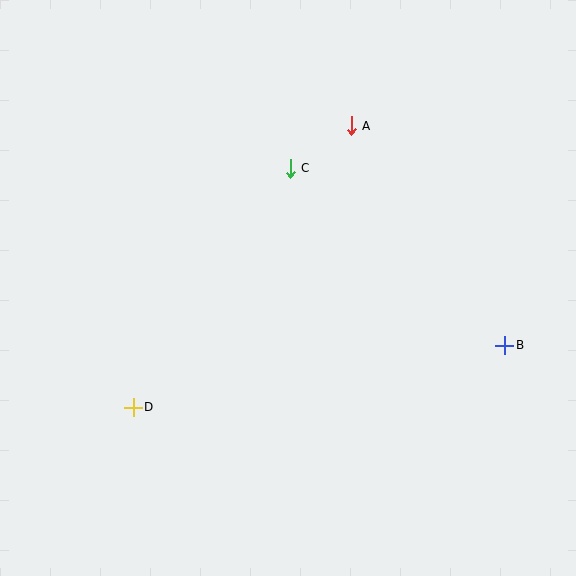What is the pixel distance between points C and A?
The distance between C and A is 74 pixels.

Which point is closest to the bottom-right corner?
Point B is closest to the bottom-right corner.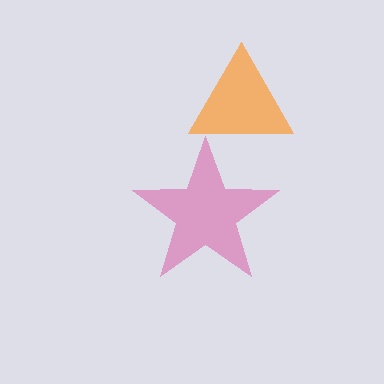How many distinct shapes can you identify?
There are 2 distinct shapes: an orange triangle, a pink star.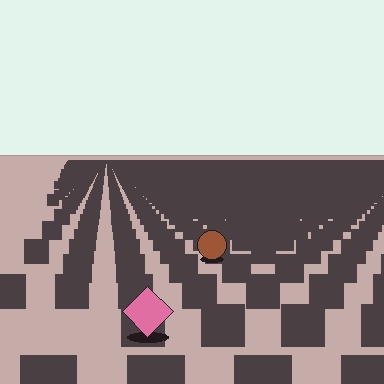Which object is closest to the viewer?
The pink diamond is closest. The texture marks near it are larger and more spread out.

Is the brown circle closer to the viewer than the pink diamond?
No. The pink diamond is closer — you can tell from the texture gradient: the ground texture is coarser near it.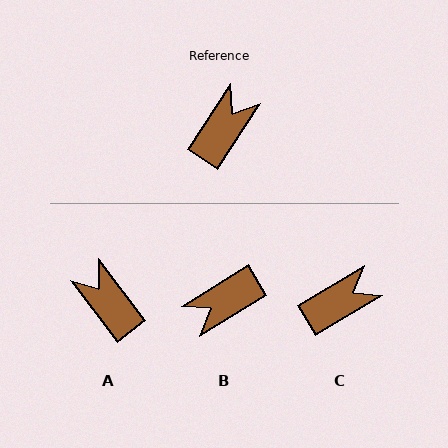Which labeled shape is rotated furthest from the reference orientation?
B, about 154 degrees away.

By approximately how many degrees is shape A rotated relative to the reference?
Approximately 70 degrees counter-clockwise.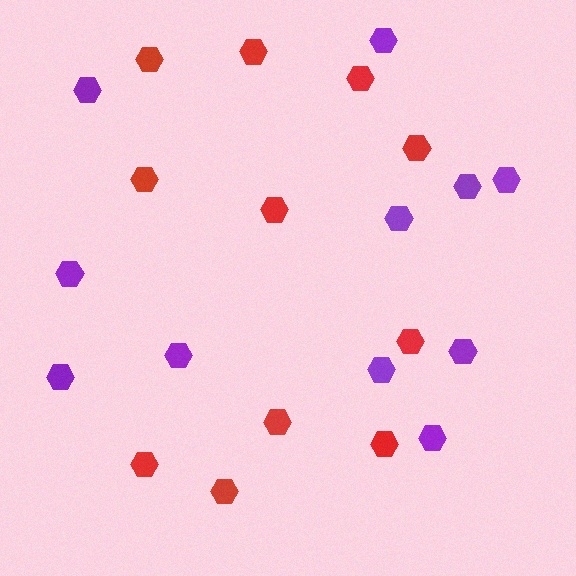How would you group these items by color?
There are 2 groups: one group of red hexagons (11) and one group of purple hexagons (11).